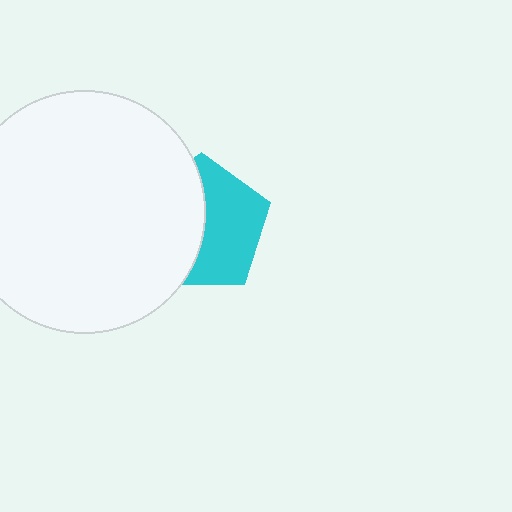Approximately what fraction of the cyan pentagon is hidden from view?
Roughly 48% of the cyan pentagon is hidden behind the white circle.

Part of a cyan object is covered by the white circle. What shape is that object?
It is a pentagon.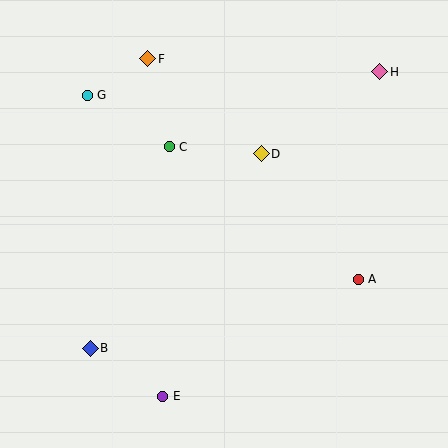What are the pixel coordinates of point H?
Point H is at (380, 72).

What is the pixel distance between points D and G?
The distance between D and G is 184 pixels.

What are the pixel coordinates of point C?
Point C is at (169, 147).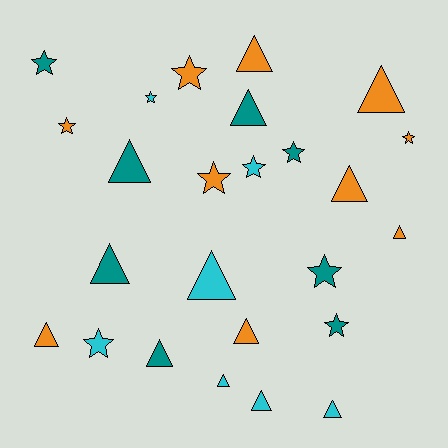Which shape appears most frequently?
Triangle, with 14 objects.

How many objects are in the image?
There are 25 objects.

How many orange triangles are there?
There are 6 orange triangles.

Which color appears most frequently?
Orange, with 10 objects.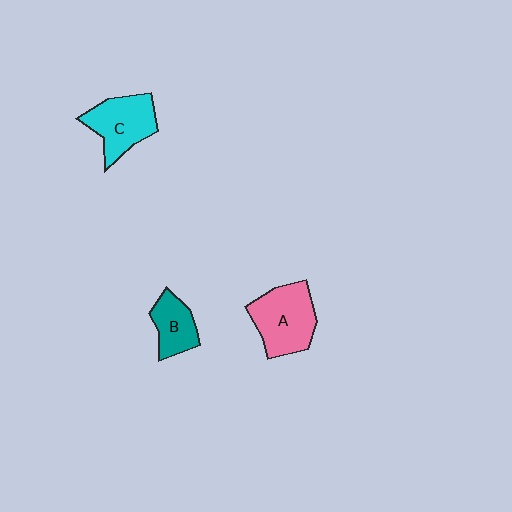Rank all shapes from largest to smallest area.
From largest to smallest: A (pink), C (cyan), B (teal).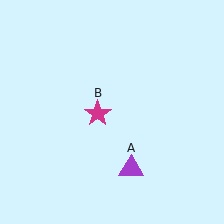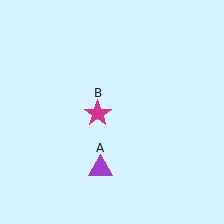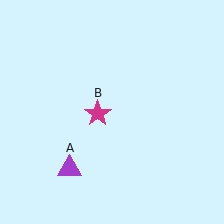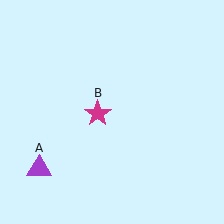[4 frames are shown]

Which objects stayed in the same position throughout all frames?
Magenta star (object B) remained stationary.